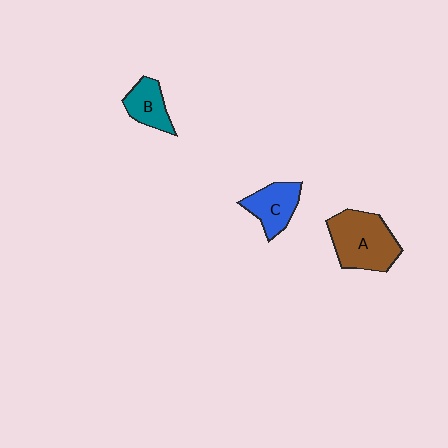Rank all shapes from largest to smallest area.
From largest to smallest: A (brown), C (blue), B (teal).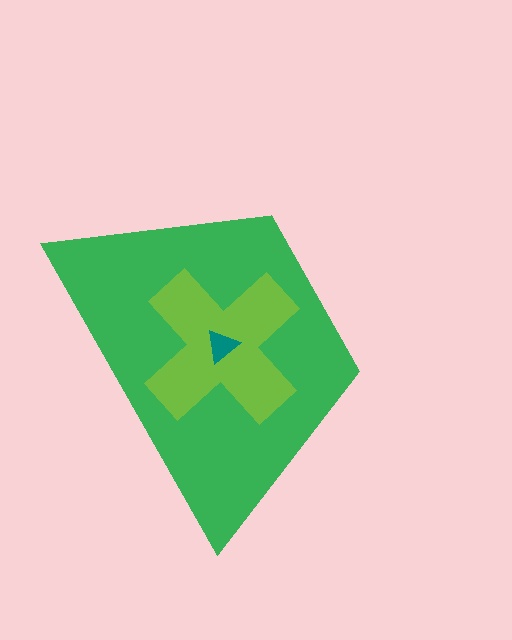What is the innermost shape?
The teal triangle.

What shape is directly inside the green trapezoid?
The lime cross.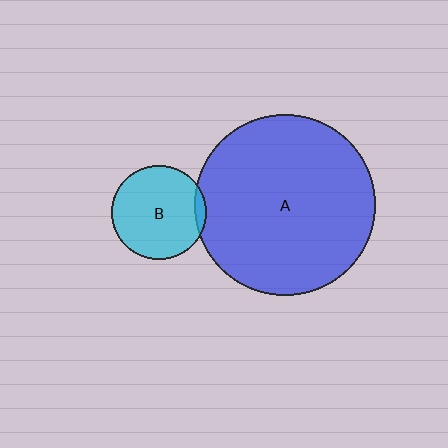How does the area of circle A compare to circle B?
Approximately 3.7 times.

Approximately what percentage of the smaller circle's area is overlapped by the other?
Approximately 5%.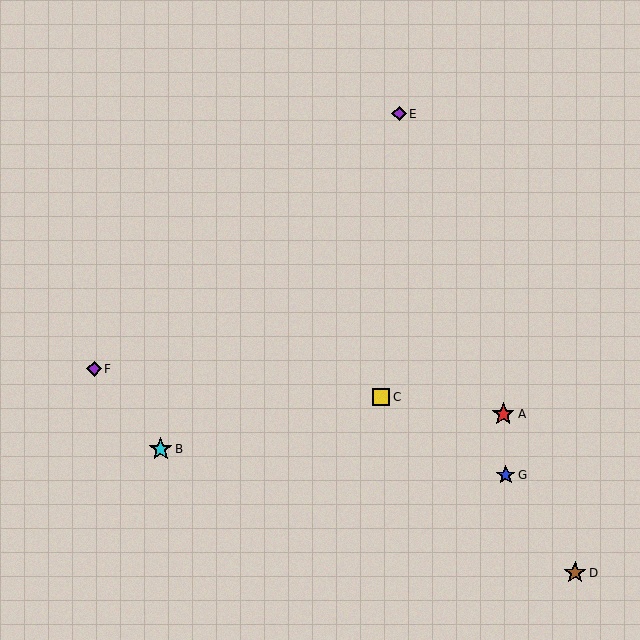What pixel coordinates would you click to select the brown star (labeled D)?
Click at (575, 573) to select the brown star D.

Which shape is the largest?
The cyan star (labeled B) is the largest.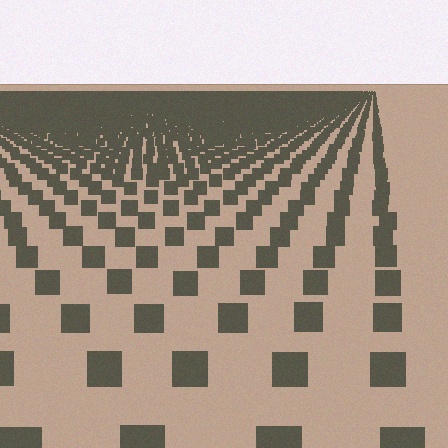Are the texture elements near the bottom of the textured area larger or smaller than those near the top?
Larger. Near the bottom, elements are closer to the viewer and appear at a bigger on-screen size.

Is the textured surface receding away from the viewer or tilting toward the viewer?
The surface is receding away from the viewer. Texture elements get smaller and denser toward the top.